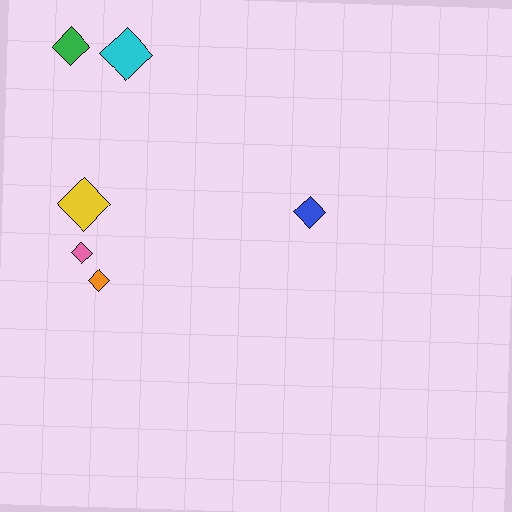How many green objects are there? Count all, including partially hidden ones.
There is 1 green object.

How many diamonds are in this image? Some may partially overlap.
There are 6 diamonds.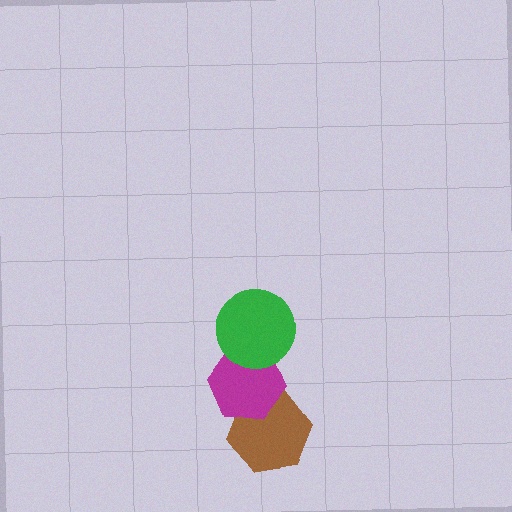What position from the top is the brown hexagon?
The brown hexagon is 3rd from the top.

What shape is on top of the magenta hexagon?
The green circle is on top of the magenta hexagon.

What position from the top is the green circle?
The green circle is 1st from the top.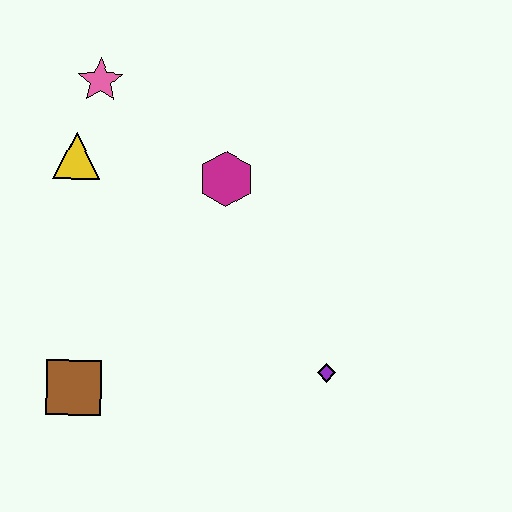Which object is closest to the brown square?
The yellow triangle is closest to the brown square.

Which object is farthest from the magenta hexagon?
The brown square is farthest from the magenta hexagon.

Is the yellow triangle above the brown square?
Yes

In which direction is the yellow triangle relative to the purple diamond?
The yellow triangle is to the left of the purple diamond.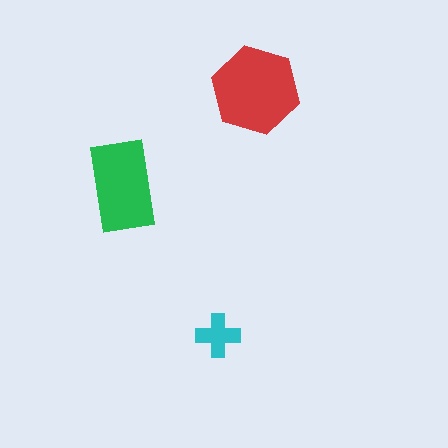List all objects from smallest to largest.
The cyan cross, the green rectangle, the red hexagon.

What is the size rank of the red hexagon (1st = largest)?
1st.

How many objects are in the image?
There are 3 objects in the image.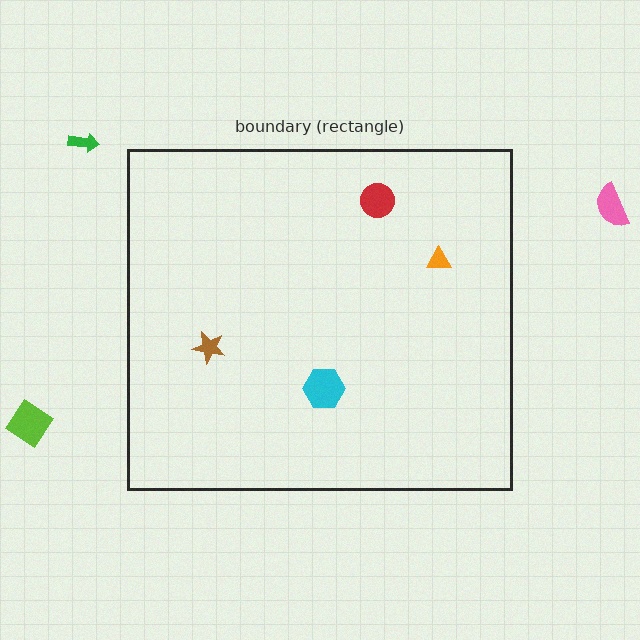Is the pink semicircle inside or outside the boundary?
Outside.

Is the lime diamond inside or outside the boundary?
Outside.